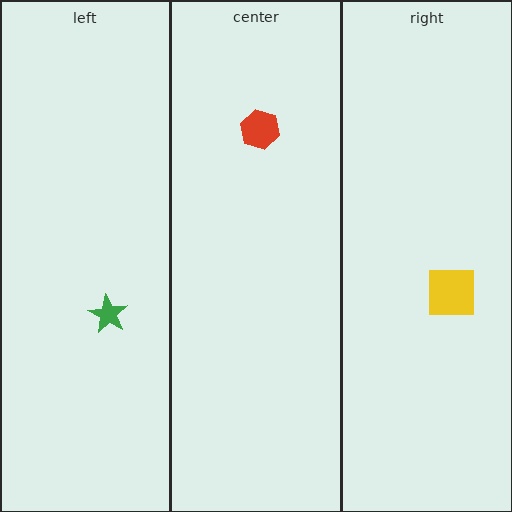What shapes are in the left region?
The green star.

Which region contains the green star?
The left region.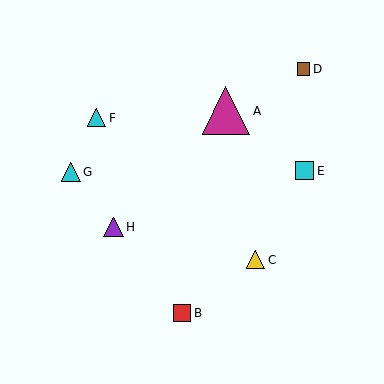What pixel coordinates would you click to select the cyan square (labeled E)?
Click at (305, 171) to select the cyan square E.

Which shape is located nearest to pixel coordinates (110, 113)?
The cyan triangle (labeled F) at (97, 118) is nearest to that location.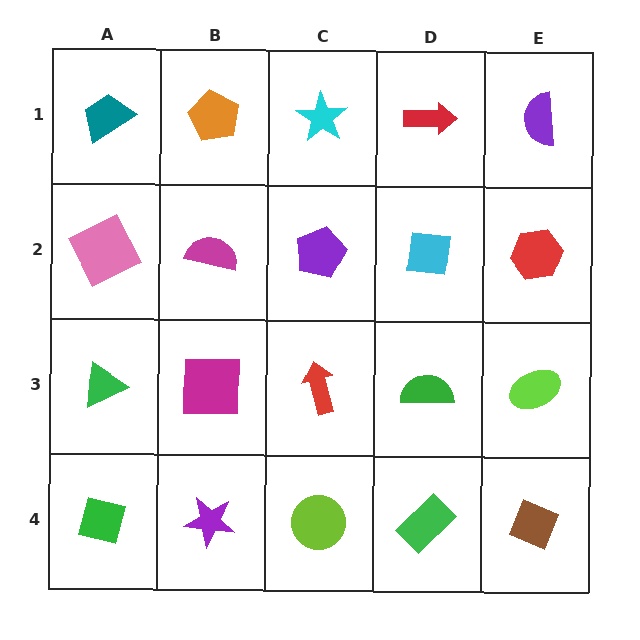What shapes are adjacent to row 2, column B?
An orange pentagon (row 1, column B), a magenta square (row 3, column B), a pink square (row 2, column A), a purple pentagon (row 2, column C).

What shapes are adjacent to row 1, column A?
A pink square (row 2, column A), an orange pentagon (row 1, column B).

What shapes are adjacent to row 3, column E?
A red hexagon (row 2, column E), a brown diamond (row 4, column E), a green semicircle (row 3, column D).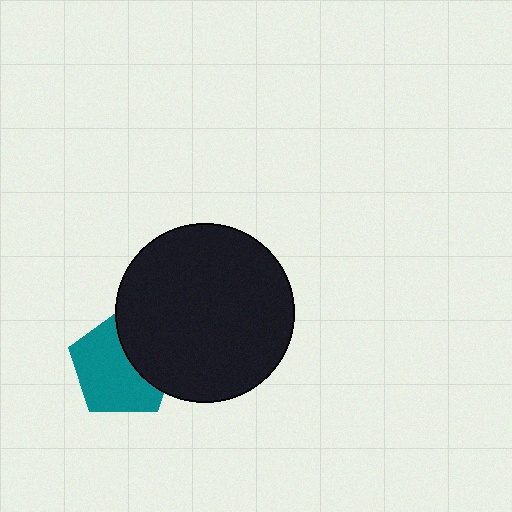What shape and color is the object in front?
The object in front is a black circle.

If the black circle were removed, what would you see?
You would see the complete teal pentagon.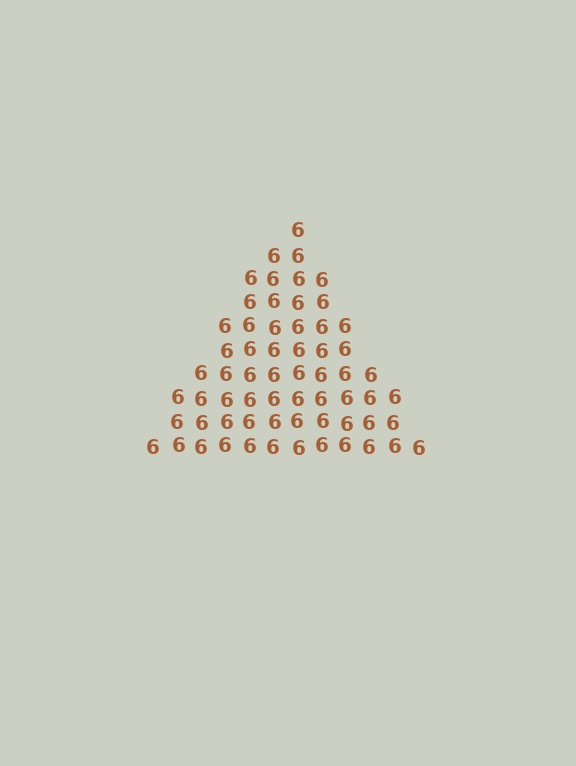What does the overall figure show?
The overall figure shows a triangle.